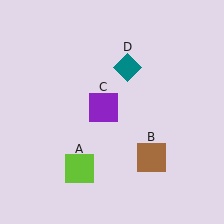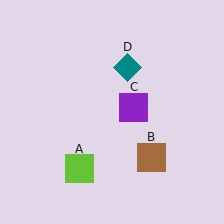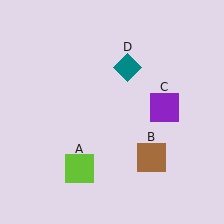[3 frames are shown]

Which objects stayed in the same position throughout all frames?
Lime square (object A) and brown square (object B) and teal diamond (object D) remained stationary.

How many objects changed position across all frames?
1 object changed position: purple square (object C).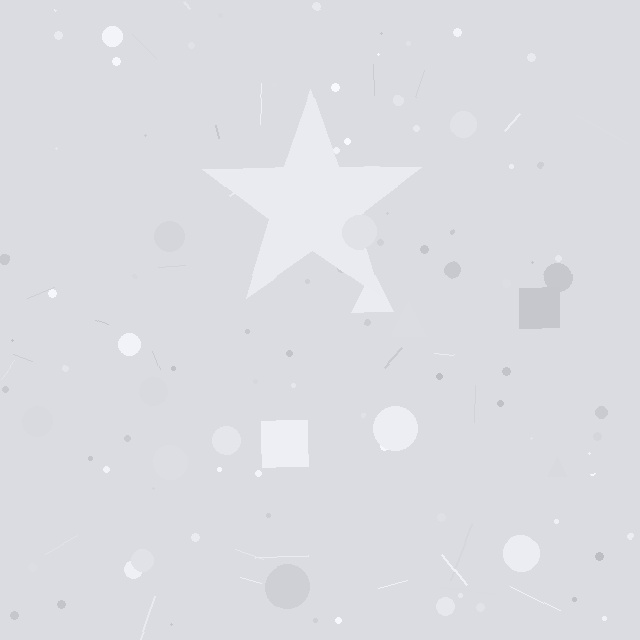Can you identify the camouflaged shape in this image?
The camouflaged shape is a star.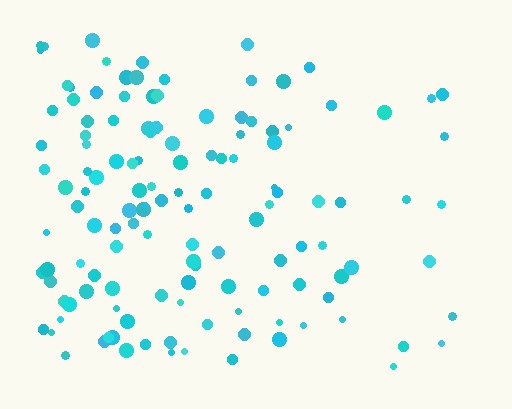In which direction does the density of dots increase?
From right to left, with the left side densest.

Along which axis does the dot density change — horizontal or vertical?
Horizontal.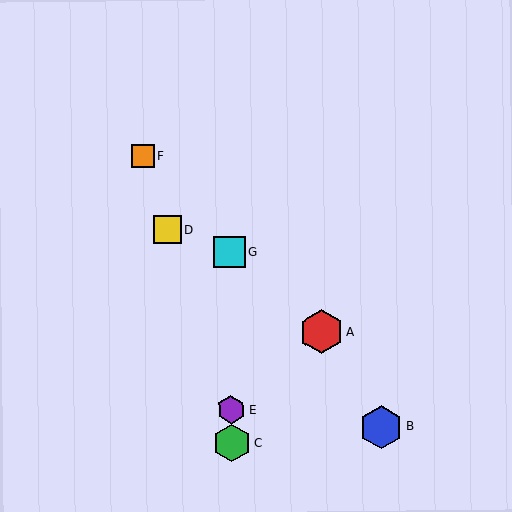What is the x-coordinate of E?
Object E is at x≈231.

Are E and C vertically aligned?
Yes, both are at x≈231.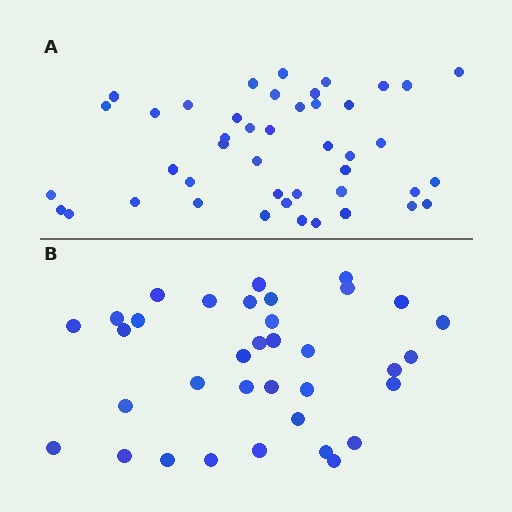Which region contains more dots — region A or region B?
Region A (the top region) has more dots.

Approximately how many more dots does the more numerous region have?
Region A has roughly 8 or so more dots than region B.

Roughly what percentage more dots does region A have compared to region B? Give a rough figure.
About 25% more.